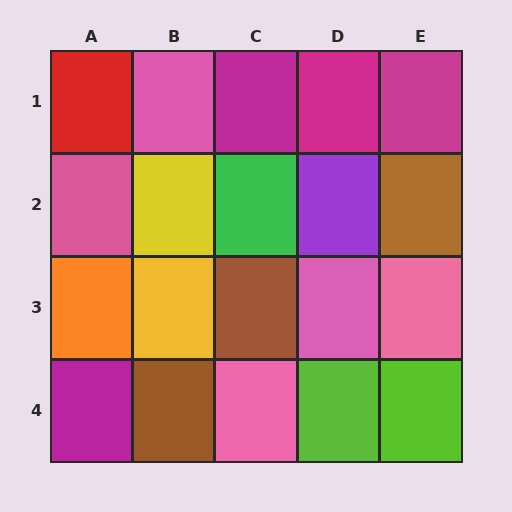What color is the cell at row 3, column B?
Yellow.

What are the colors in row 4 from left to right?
Magenta, brown, pink, lime, lime.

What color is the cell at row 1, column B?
Pink.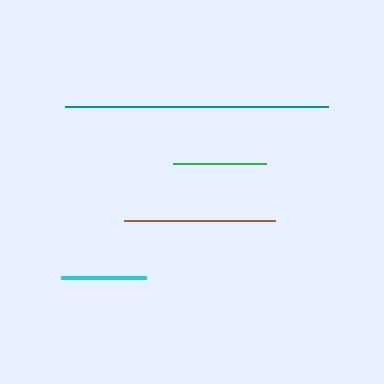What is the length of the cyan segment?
The cyan segment is approximately 85 pixels long.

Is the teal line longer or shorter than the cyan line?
The teal line is longer than the cyan line.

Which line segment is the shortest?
The cyan line is the shortest at approximately 85 pixels.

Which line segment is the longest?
The teal line is the longest at approximately 263 pixels.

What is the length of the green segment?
The green segment is approximately 93 pixels long.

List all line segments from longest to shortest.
From longest to shortest: teal, brown, green, cyan.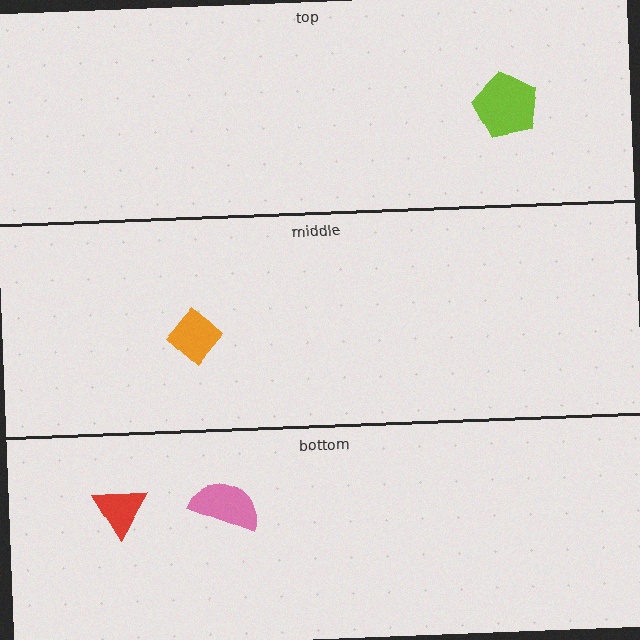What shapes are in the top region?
The lime pentagon.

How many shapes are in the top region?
1.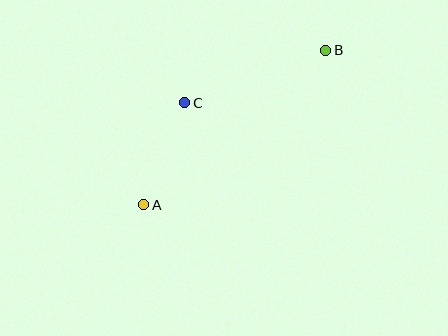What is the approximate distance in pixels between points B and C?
The distance between B and C is approximately 151 pixels.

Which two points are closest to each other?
Points A and C are closest to each other.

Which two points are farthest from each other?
Points A and B are farthest from each other.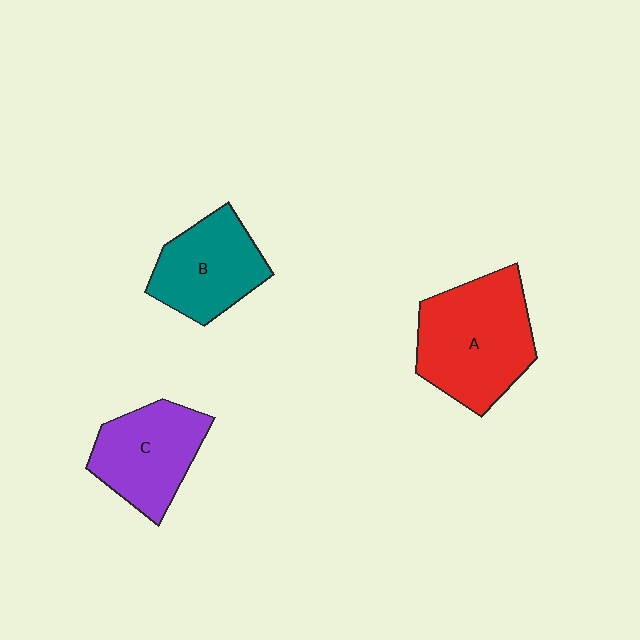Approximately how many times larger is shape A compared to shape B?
Approximately 1.4 times.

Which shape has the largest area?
Shape A (red).